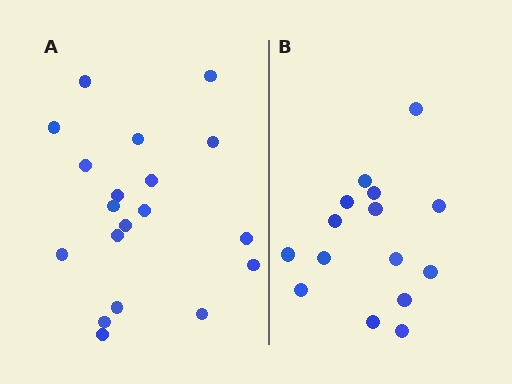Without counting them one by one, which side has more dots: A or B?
Region A (the left region) has more dots.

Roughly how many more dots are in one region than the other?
Region A has about 4 more dots than region B.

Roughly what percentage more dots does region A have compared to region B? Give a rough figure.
About 25% more.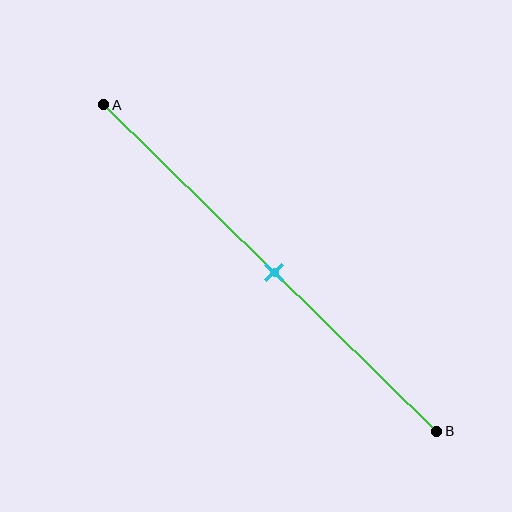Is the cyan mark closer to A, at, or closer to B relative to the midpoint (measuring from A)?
The cyan mark is approximately at the midpoint of segment AB.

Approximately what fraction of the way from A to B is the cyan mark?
The cyan mark is approximately 50% of the way from A to B.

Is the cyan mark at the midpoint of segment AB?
Yes, the mark is approximately at the midpoint.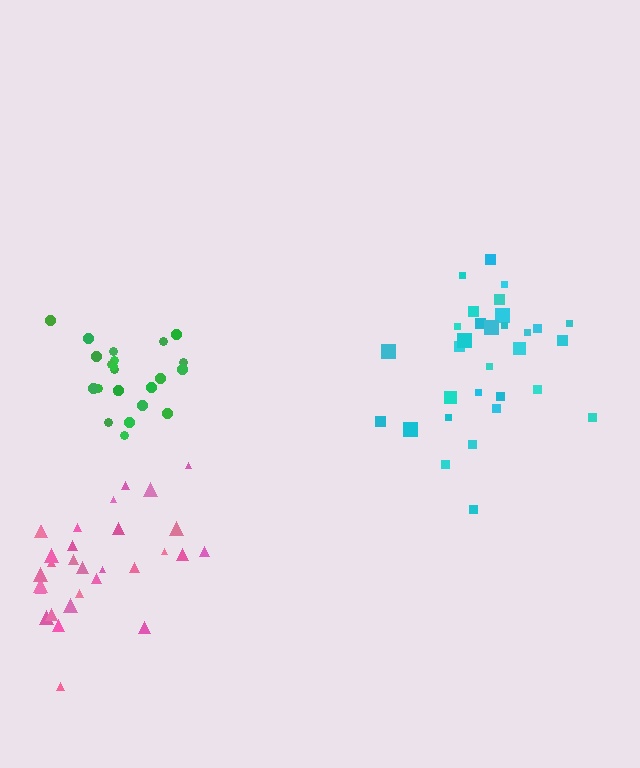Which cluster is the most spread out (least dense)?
Cyan.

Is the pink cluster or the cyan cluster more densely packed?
Pink.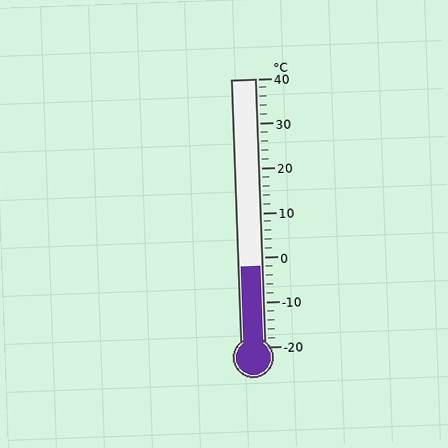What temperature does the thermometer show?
The thermometer shows approximately -2°C.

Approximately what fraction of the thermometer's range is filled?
The thermometer is filled to approximately 30% of its range.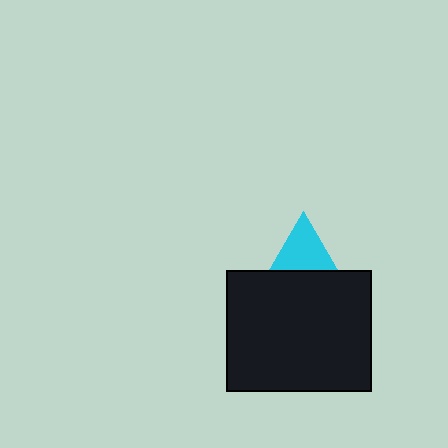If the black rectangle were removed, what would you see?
You would see the complete cyan triangle.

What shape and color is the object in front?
The object in front is a black rectangle.